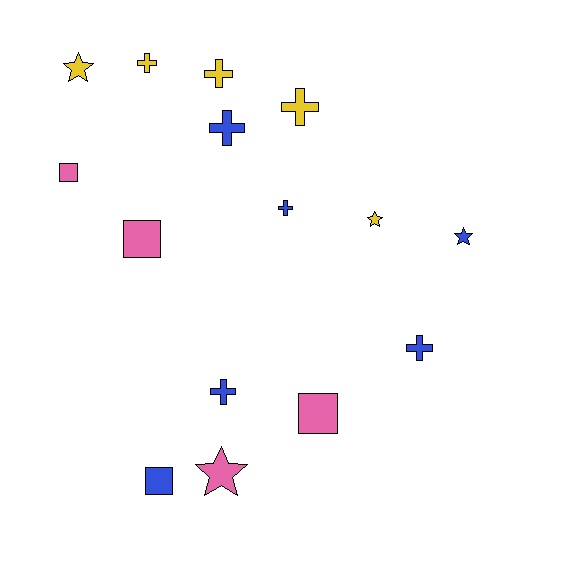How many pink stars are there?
There is 1 pink star.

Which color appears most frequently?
Blue, with 6 objects.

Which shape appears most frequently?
Cross, with 7 objects.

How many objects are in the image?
There are 15 objects.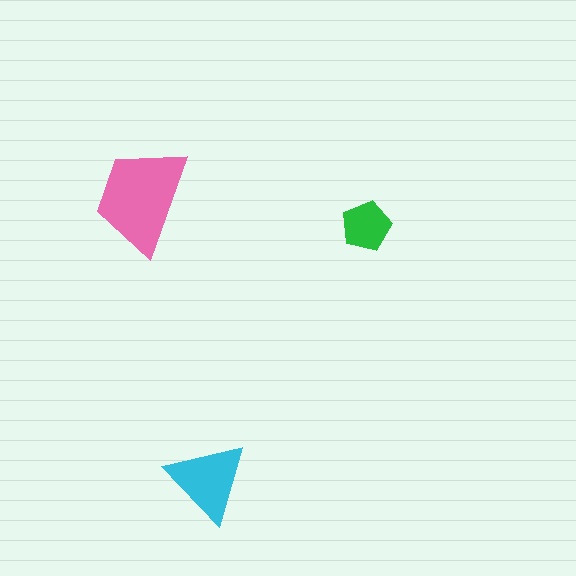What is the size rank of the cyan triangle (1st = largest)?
2nd.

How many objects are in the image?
There are 3 objects in the image.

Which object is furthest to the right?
The green pentagon is rightmost.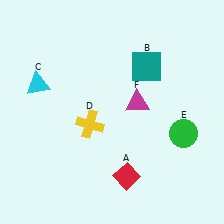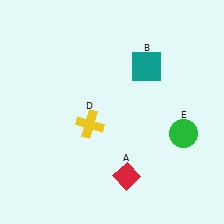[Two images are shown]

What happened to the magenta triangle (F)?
The magenta triangle (F) was removed in Image 2. It was in the top-right area of Image 1.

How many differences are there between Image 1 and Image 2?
There are 2 differences between the two images.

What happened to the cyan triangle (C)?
The cyan triangle (C) was removed in Image 2. It was in the top-left area of Image 1.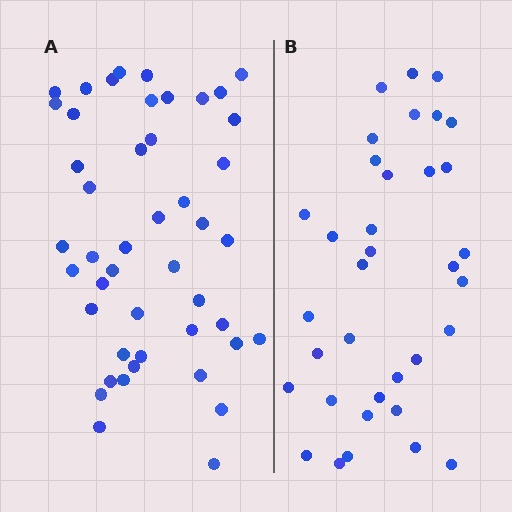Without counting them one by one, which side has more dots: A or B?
Region A (the left region) has more dots.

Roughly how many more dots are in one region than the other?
Region A has roughly 12 or so more dots than region B.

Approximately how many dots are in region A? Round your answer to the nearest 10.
About 50 dots. (The exact count is 46, which rounds to 50.)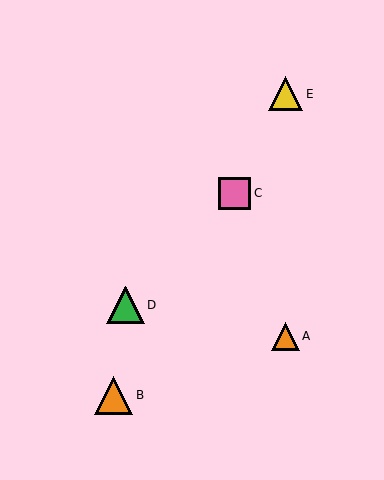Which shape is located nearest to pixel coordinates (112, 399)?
The orange triangle (labeled B) at (114, 395) is nearest to that location.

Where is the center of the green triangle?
The center of the green triangle is at (125, 305).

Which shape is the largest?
The orange triangle (labeled B) is the largest.